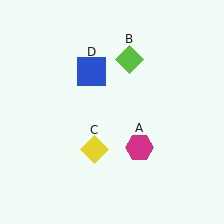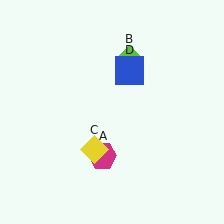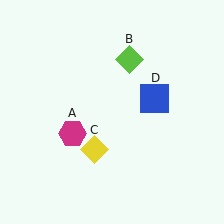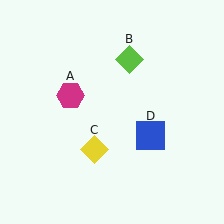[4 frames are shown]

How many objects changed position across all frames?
2 objects changed position: magenta hexagon (object A), blue square (object D).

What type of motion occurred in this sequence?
The magenta hexagon (object A), blue square (object D) rotated clockwise around the center of the scene.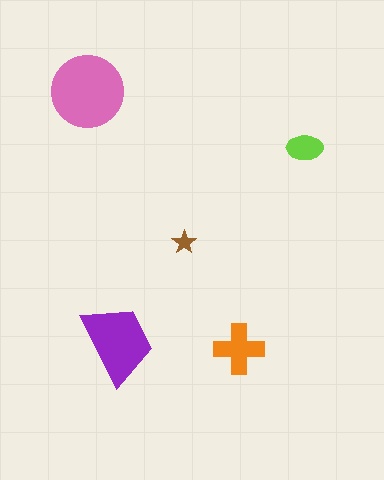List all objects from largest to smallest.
The pink circle, the purple trapezoid, the orange cross, the lime ellipse, the brown star.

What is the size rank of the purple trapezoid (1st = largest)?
2nd.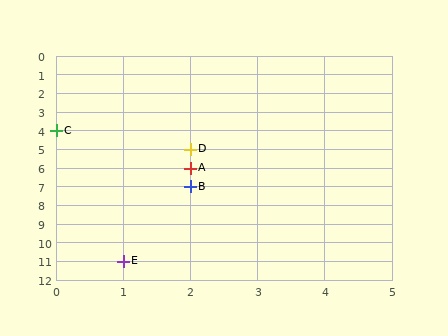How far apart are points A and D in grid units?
Points A and D are 1 row apart.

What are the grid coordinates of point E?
Point E is at grid coordinates (1, 11).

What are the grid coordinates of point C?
Point C is at grid coordinates (0, 4).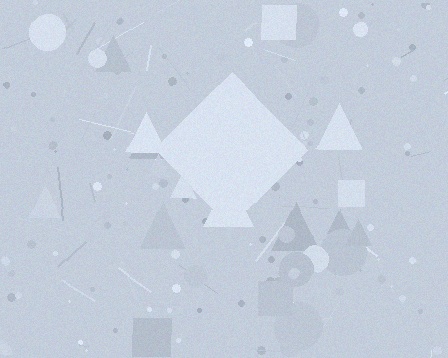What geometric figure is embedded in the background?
A diamond is embedded in the background.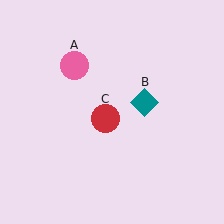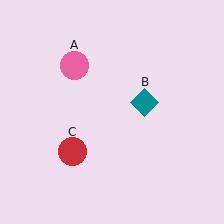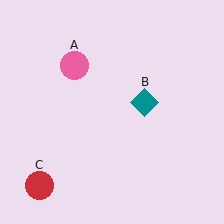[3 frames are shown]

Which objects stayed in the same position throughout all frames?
Pink circle (object A) and teal diamond (object B) remained stationary.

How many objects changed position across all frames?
1 object changed position: red circle (object C).